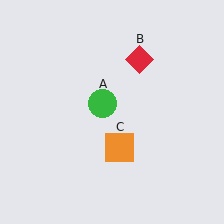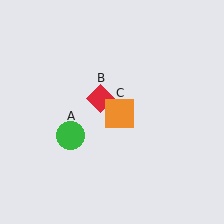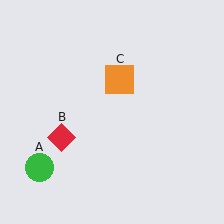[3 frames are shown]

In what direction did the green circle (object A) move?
The green circle (object A) moved down and to the left.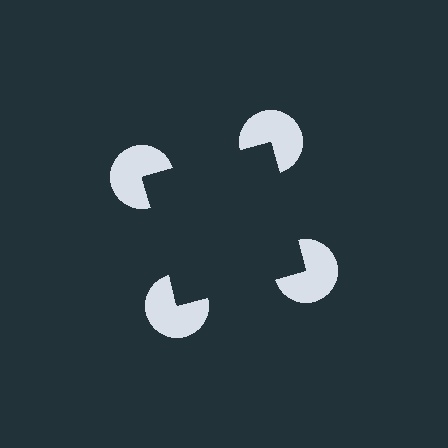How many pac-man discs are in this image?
There are 4 — one at each vertex of the illusory square.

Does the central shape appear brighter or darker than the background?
It typically appears slightly darker than the background, even though no actual brightness change is drawn.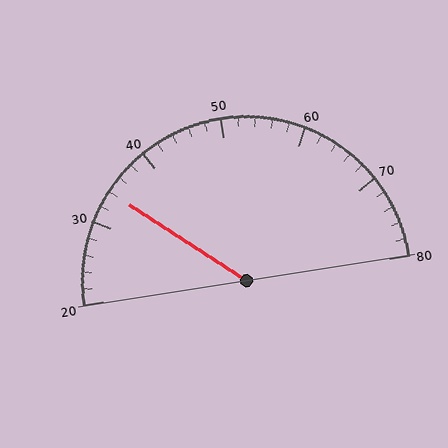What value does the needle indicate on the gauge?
The needle indicates approximately 34.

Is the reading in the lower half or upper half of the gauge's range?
The reading is in the lower half of the range (20 to 80).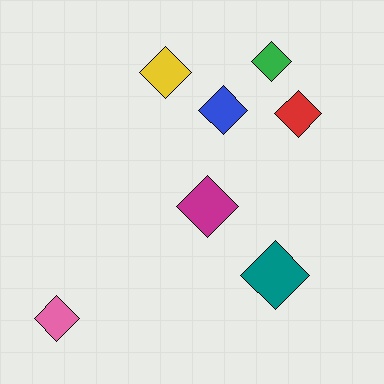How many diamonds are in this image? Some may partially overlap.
There are 7 diamonds.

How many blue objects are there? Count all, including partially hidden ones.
There is 1 blue object.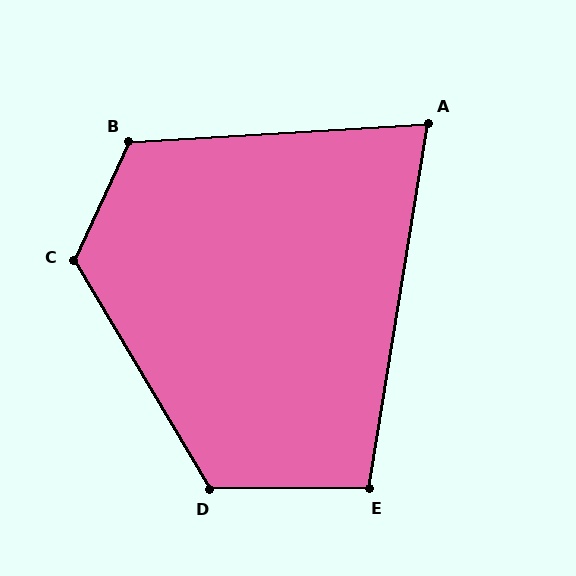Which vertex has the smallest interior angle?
A, at approximately 77 degrees.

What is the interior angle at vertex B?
Approximately 118 degrees (obtuse).